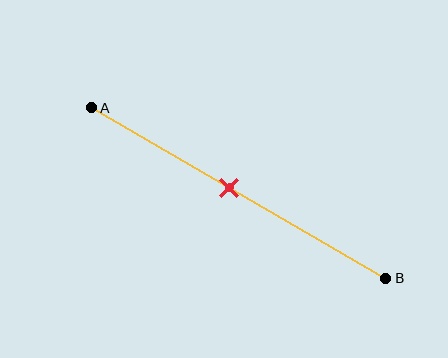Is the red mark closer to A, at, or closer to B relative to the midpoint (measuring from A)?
The red mark is closer to point A than the midpoint of segment AB.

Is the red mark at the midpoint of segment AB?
No, the mark is at about 45% from A, not at the 50% midpoint.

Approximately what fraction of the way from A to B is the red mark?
The red mark is approximately 45% of the way from A to B.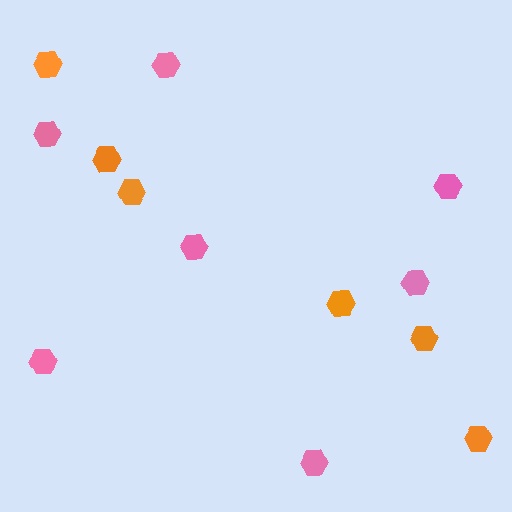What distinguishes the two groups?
There are 2 groups: one group of pink hexagons (7) and one group of orange hexagons (6).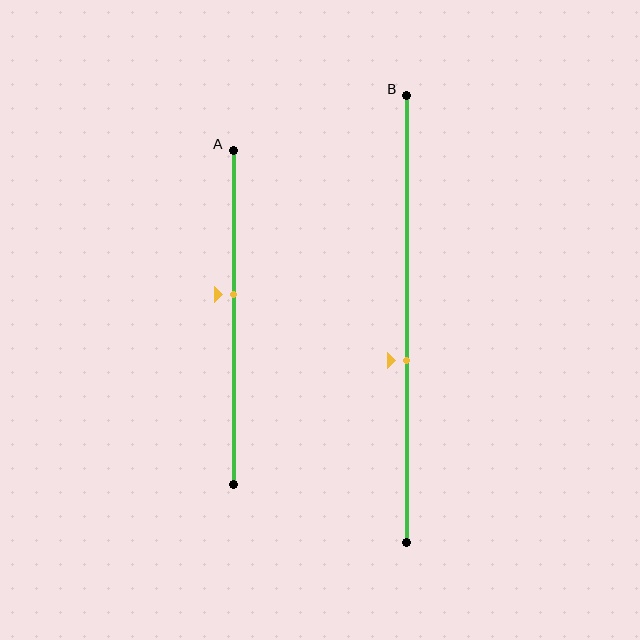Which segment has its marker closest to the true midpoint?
Segment A has its marker closest to the true midpoint.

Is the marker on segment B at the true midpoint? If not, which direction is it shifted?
No, the marker on segment B is shifted downward by about 9% of the segment length.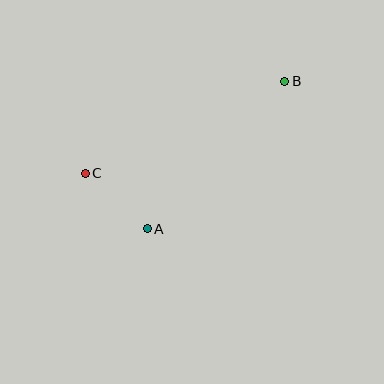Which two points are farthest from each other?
Points B and C are farthest from each other.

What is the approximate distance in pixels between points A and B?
The distance between A and B is approximately 202 pixels.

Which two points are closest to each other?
Points A and C are closest to each other.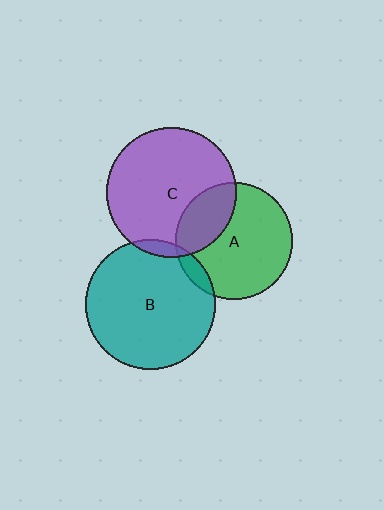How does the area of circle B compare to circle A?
Approximately 1.2 times.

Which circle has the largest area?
Circle B (teal).